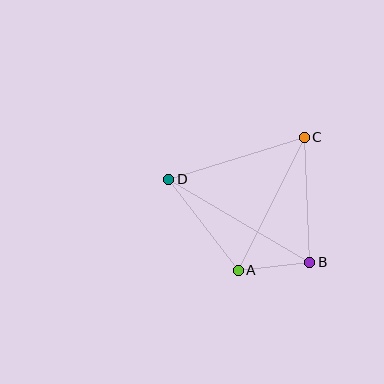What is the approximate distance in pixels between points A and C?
The distance between A and C is approximately 148 pixels.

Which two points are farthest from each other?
Points B and D are farthest from each other.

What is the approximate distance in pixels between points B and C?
The distance between B and C is approximately 125 pixels.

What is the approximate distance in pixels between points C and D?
The distance between C and D is approximately 142 pixels.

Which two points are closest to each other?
Points A and B are closest to each other.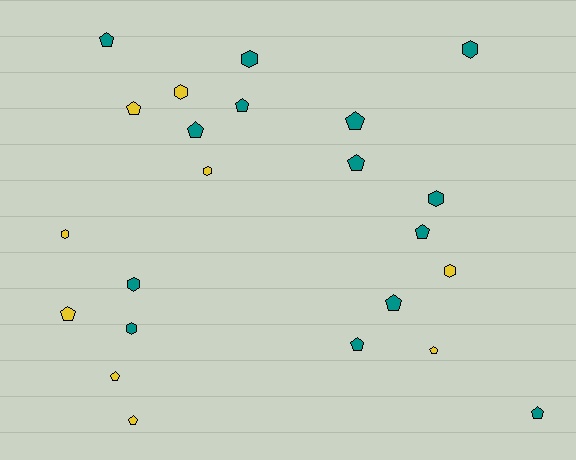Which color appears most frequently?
Teal, with 14 objects.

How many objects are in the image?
There are 23 objects.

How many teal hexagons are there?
There are 5 teal hexagons.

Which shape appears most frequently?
Pentagon, with 14 objects.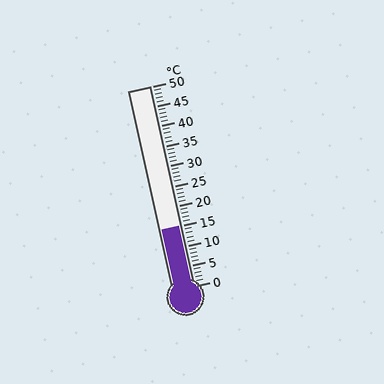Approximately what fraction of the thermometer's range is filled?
The thermometer is filled to approximately 30% of its range.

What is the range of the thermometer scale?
The thermometer scale ranges from 0°C to 50°C.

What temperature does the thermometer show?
The thermometer shows approximately 15°C.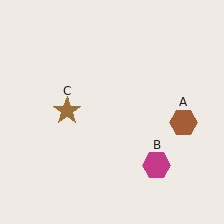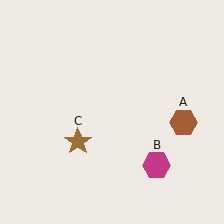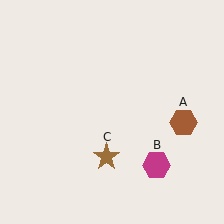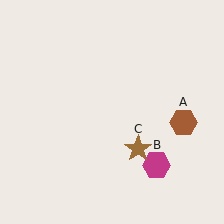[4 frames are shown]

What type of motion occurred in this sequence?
The brown star (object C) rotated counterclockwise around the center of the scene.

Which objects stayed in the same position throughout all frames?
Brown hexagon (object A) and magenta hexagon (object B) remained stationary.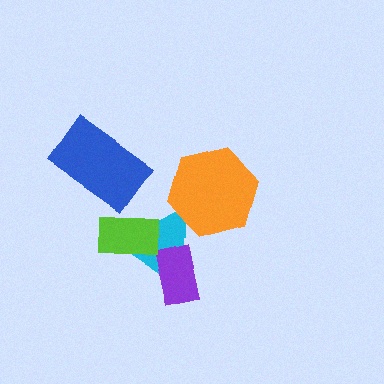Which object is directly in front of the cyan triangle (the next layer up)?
The purple rectangle is directly in front of the cyan triangle.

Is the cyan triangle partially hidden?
Yes, it is partially covered by another shape.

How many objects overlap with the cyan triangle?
3 objects overlap with the cyan triangle.